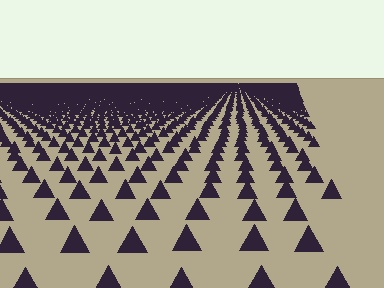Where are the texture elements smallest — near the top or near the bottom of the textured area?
Near the top.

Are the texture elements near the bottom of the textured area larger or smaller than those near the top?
Larger. Near the bottom, elements are closer to the viewer and appear at a bigger on-screen size.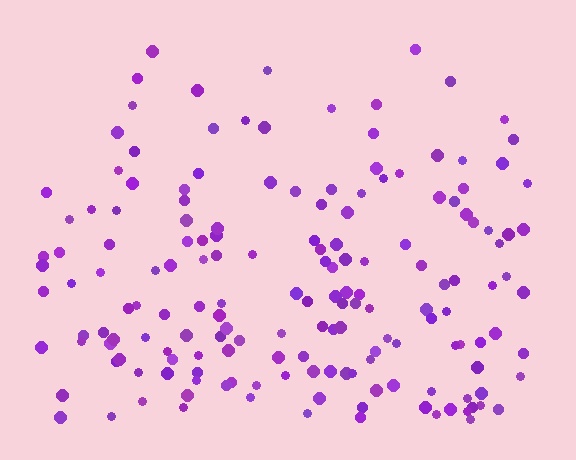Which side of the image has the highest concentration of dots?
The bottom.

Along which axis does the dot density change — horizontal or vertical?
Vertical.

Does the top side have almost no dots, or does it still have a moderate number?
Still a moderate number, just noticeably fewer than the bottom.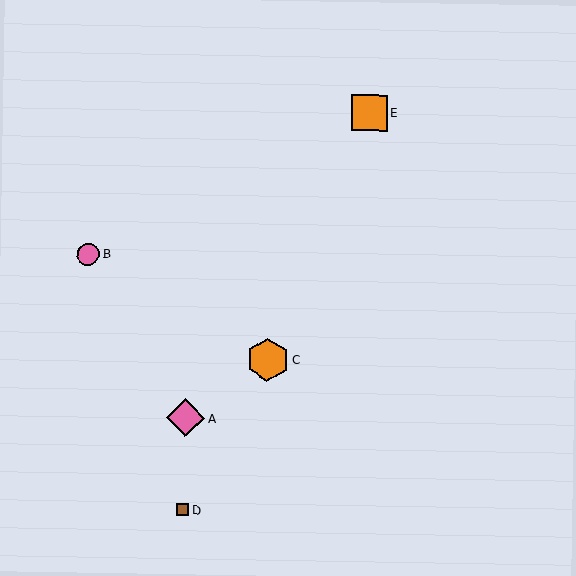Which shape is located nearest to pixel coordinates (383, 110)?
The orange square (labeled E) at (369, 113) is nearest to that location.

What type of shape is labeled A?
Shape A is a pink diamond.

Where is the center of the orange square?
The center of the orange square is at (369, 113).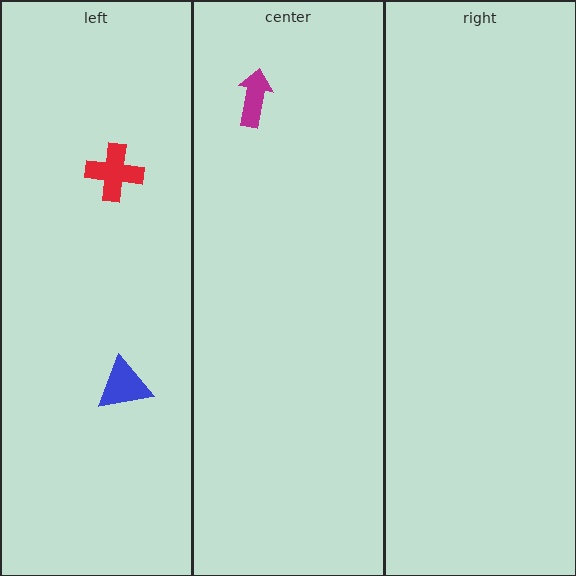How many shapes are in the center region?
1.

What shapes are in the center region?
The magenta arrow.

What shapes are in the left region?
The red cross, the blue triangle.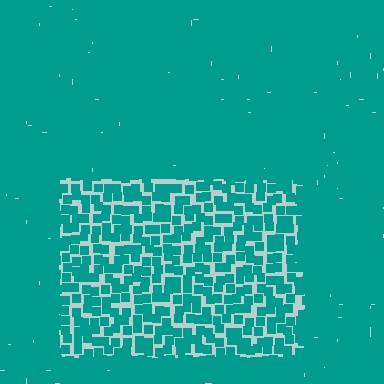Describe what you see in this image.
The image contains small teal elements arranged at two different densities. A rectangle-shaped region is visible where the elements are less densely packed than the surrounding area.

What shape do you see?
I see a rectangle.